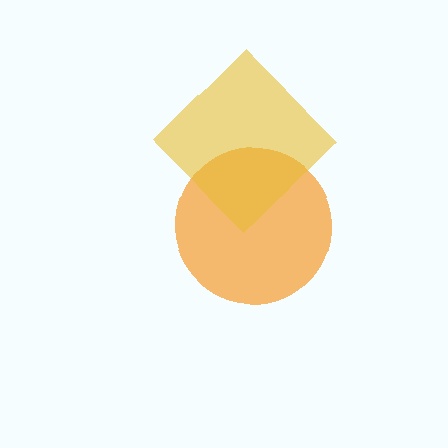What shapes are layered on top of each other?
The layered shapes are: an orange circle, a yellow diamond.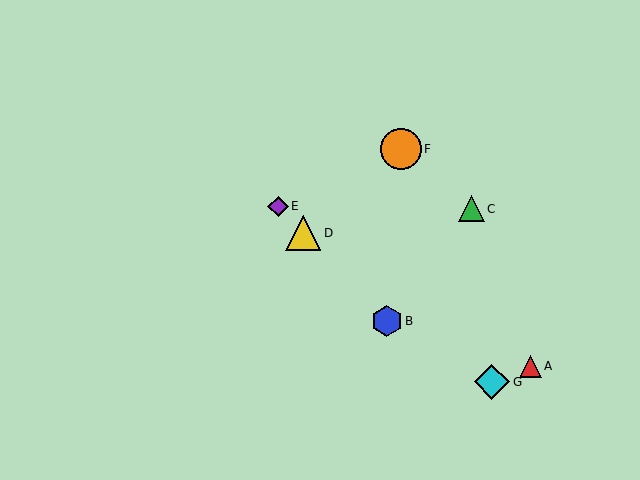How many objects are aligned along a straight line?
3 objects (B, D, E) are aligned along a straight line.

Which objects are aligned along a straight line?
Objects B, D, E are aligned along a straight line.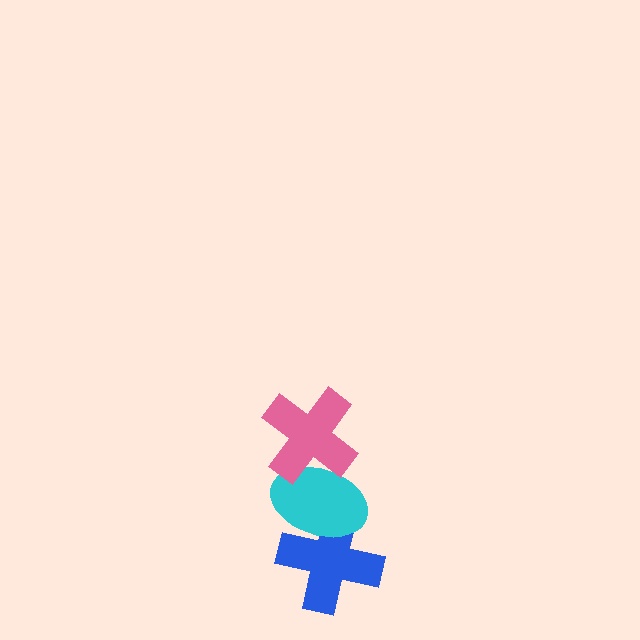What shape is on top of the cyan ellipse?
The pink cross is on top of the cyan ellipse.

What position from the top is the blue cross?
The blue cross is 3rd from the top.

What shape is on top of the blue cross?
The cyan ellipse is on top of the blue cross.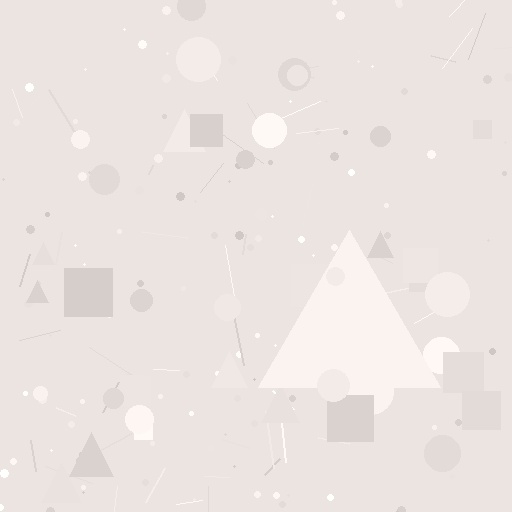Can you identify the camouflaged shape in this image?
The camouflaged shape is a triangle.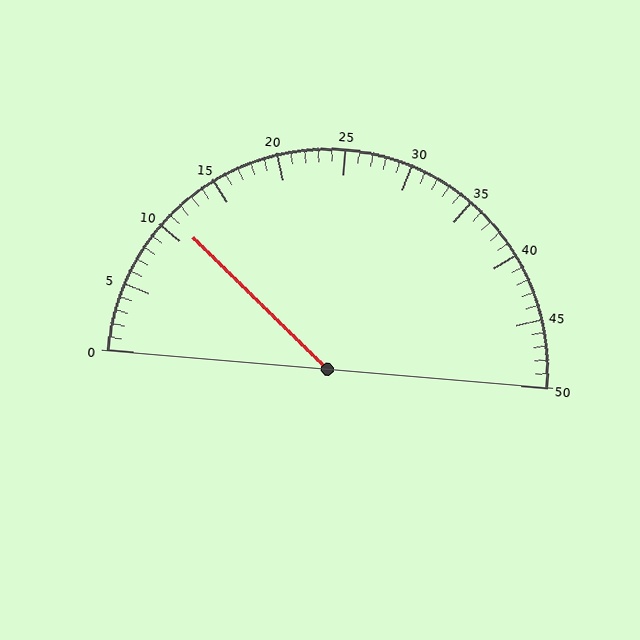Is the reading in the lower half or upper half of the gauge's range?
The reading is in the lower half of the range (0 to 50).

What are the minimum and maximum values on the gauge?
The gauge ranges from 0 to 50.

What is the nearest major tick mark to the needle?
The nearest major tick mark is 10.